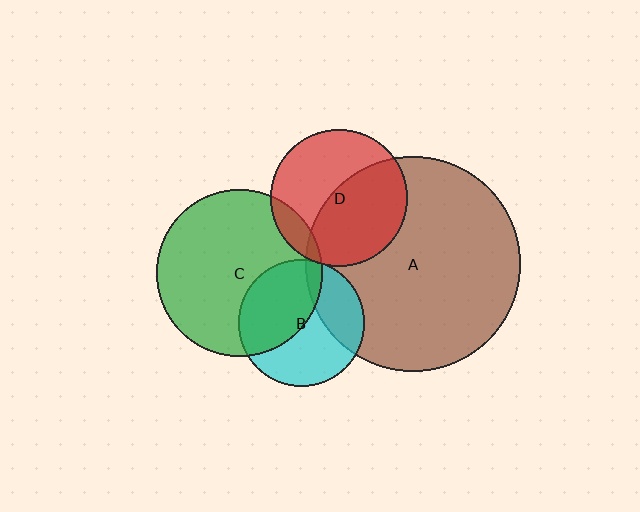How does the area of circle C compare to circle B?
Approximately 1.7 times.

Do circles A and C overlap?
Yes.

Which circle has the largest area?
Circle A (brown).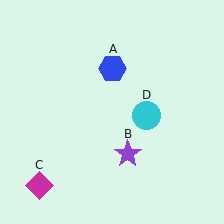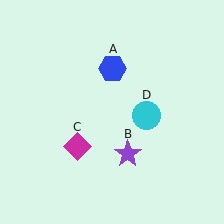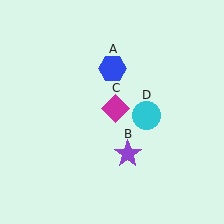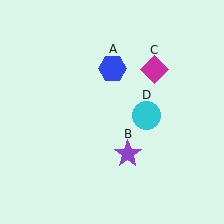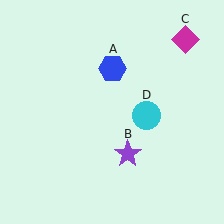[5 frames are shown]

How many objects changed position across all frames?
1 object changed position: magenta diamond (object C).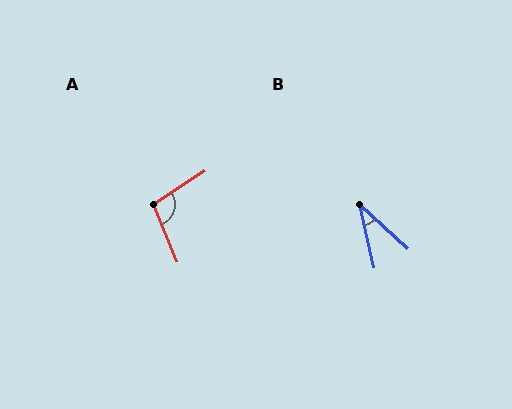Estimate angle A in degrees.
Approximately 101 degrees.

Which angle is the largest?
A, at approximately 101 degrees.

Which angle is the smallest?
B, at approximately 35 degrees.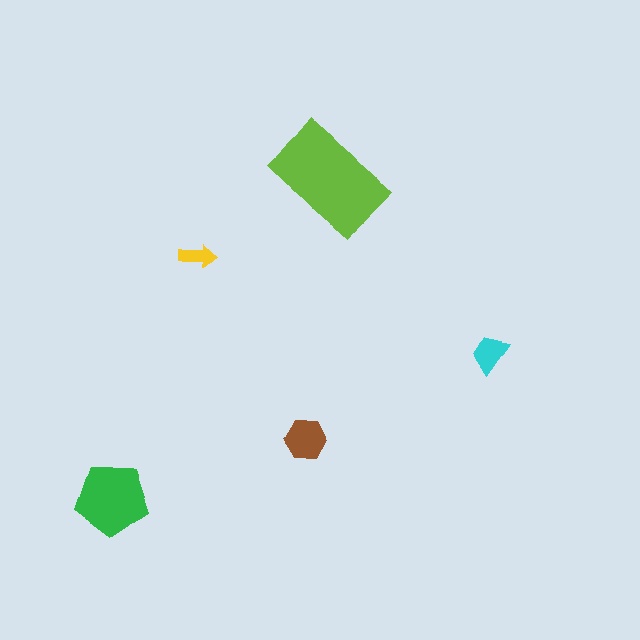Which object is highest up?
The lime rectangle is topmost.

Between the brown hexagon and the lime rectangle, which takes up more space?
The lime rectangle.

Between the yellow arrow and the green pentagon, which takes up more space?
The green pentagon.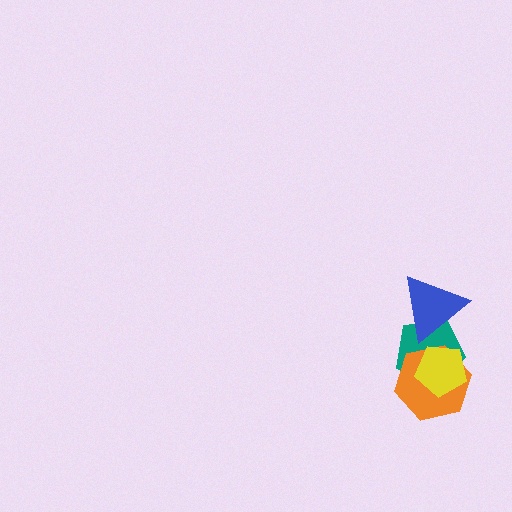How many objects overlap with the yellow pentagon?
2 objects overlap with the yellow pentagon.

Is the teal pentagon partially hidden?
Yes, it is partially covered by another shape.